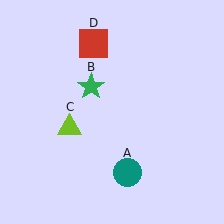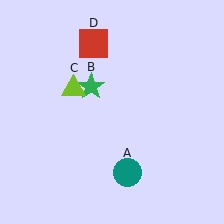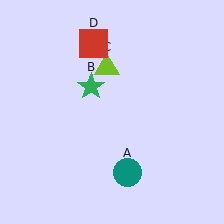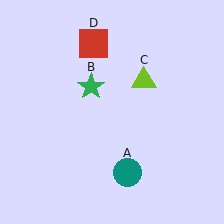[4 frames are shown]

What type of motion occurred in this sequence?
The lime triangle (object C) rotated clockwise around the center of the scene.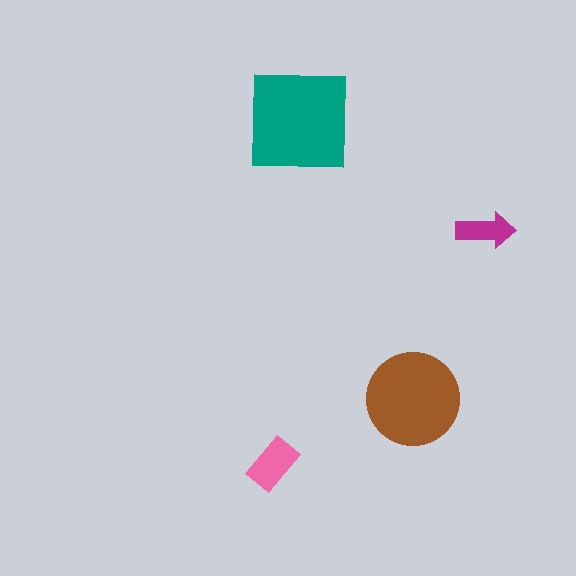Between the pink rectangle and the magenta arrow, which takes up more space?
The pink rectangle.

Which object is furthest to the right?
The magenta arrow is rightmost.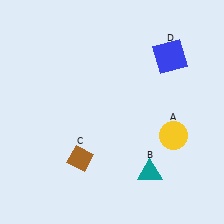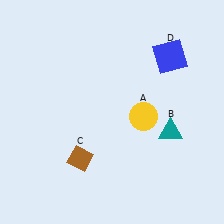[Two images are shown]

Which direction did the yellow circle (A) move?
The yellow circle (A) moved left.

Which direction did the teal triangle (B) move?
The teal triangle (B) moved up.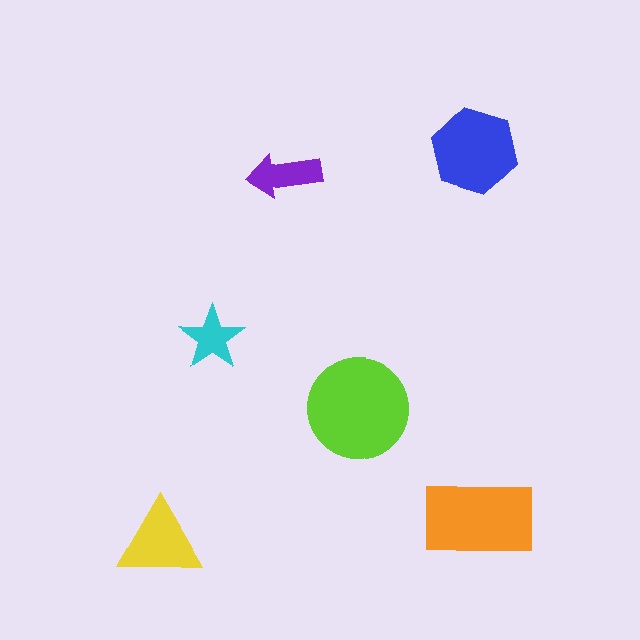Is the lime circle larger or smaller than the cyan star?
Larger.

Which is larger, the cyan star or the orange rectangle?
The orange rectangle.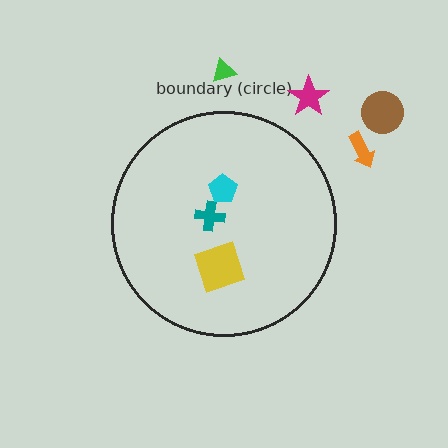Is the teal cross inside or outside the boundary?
Inside.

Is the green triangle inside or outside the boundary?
Outside.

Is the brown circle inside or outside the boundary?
Outside.